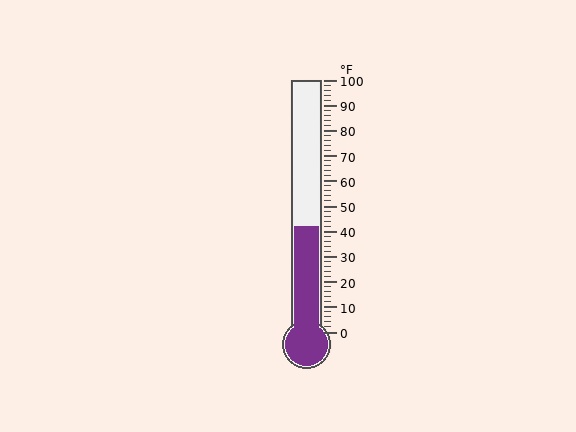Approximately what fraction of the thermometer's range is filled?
The thermometer is filled to approximately 40% of its range.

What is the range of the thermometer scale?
The thermometer scale ranges from 0°F to 100°F.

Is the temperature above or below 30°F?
The temperature is above 30°F.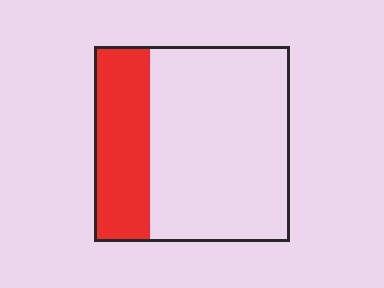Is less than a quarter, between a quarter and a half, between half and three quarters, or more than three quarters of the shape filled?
Between a quarter and a half.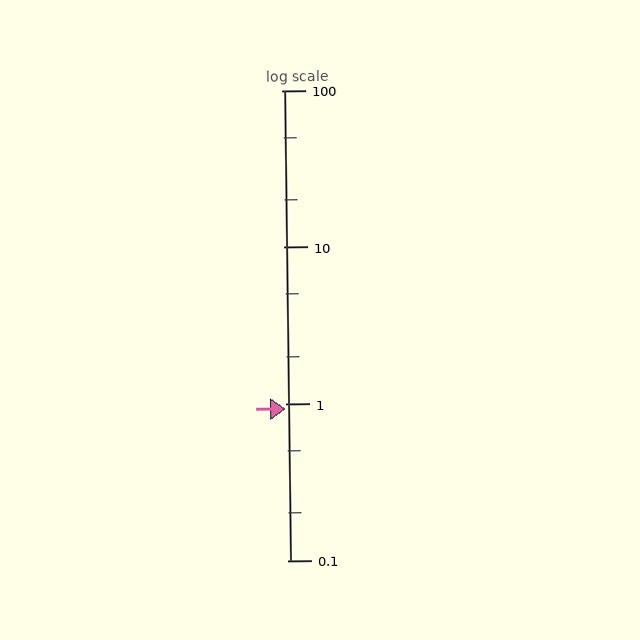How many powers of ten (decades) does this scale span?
The scale spans 3 decades, from 0.1 to 100.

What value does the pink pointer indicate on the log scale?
The pointer indicates approximately 0.93.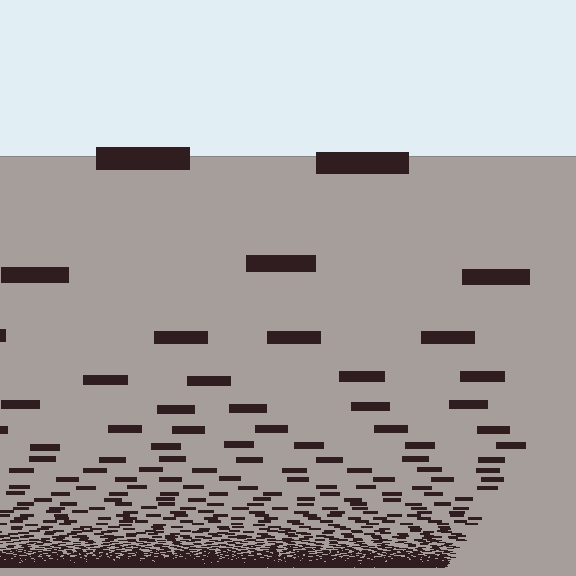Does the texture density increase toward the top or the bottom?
Density increases toward the bottom.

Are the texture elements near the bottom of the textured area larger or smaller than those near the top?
Smaller. The gradient is inverted — elements near the bottom are smaller and denser.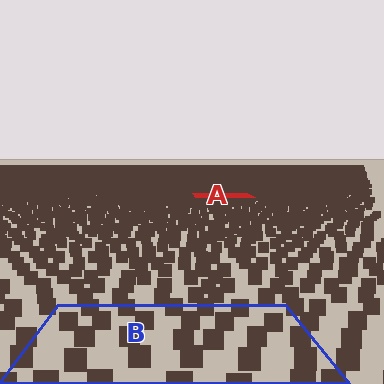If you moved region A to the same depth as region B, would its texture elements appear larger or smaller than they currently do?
They would appear larger. At a closer depth, the same texture elements are projected at a bigger on-screen size.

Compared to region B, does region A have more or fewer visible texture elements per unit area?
Region A has more texture elements per unit area — they are packed more densely because it is farther away.